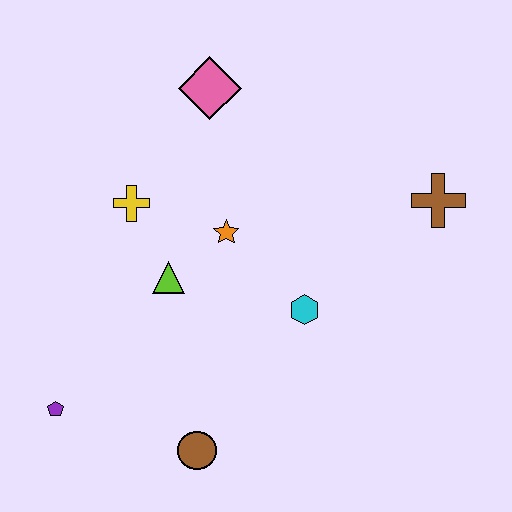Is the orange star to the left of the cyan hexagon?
Yes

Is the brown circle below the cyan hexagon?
Yes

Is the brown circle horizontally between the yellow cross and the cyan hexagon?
Yes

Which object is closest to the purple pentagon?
The brown circle is closest to the purple pentagon.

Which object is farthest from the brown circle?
The pink diamond is farthest from the brown circle.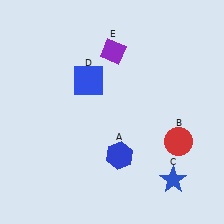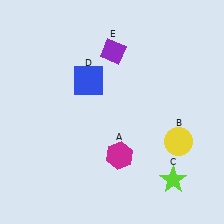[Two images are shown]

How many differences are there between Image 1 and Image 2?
There are 3 differences between the two images.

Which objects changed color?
A changed from blue to magenta. B changed from red to yellow. C changed from blue to lime.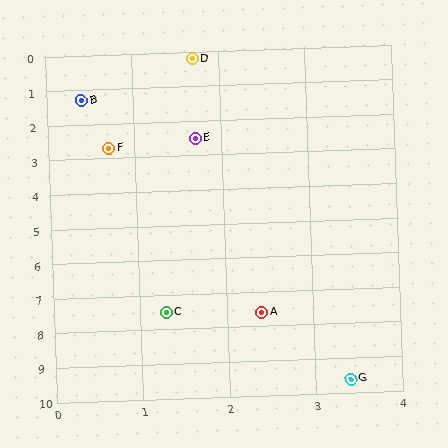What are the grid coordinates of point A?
Point A is at approximately (2.4, 7.6).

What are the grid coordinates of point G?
Point G is at approximately (3.4, 9.6).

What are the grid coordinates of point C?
Point C is at approximately (1.3, 7.5).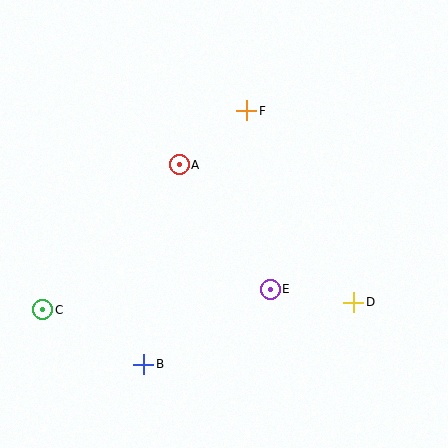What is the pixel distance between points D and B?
The distance between D and B is 219 pixels.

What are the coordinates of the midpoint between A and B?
The midpoint between A and B is at (161, 264).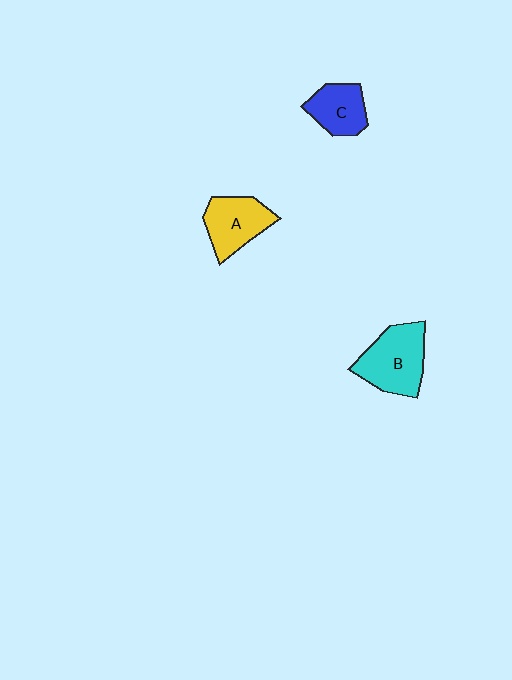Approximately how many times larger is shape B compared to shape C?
Approximately 1.5 times.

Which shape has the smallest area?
Shape C (blue).